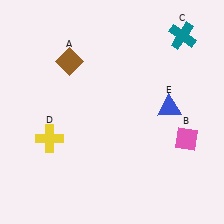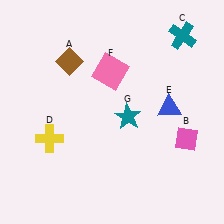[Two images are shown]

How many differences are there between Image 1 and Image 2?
There are 2 differences between the two images.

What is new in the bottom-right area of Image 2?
A teal star (G) was added in the bottom-right area of Image 2.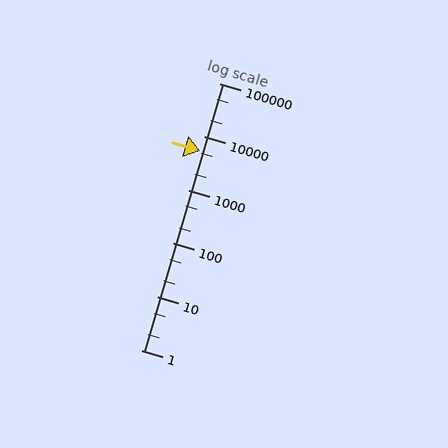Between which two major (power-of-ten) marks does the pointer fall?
The pointer is between 1000 and 10000.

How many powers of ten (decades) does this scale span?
The scale spans 5 decades, from 1 to 100000.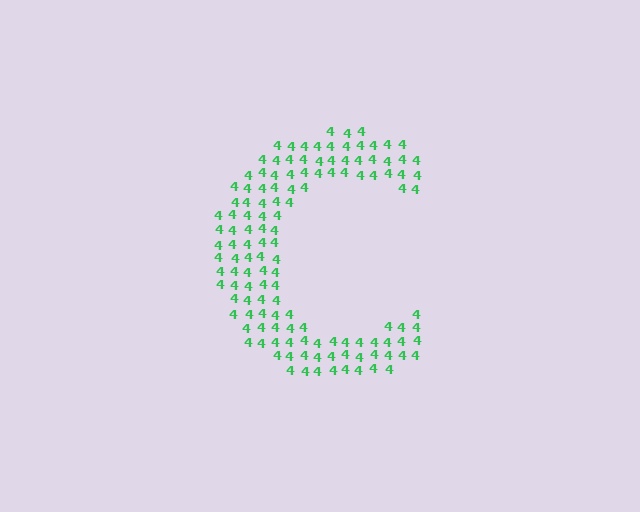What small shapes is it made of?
It is made of small digit 4's.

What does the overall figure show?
The overall figure shows the letter C.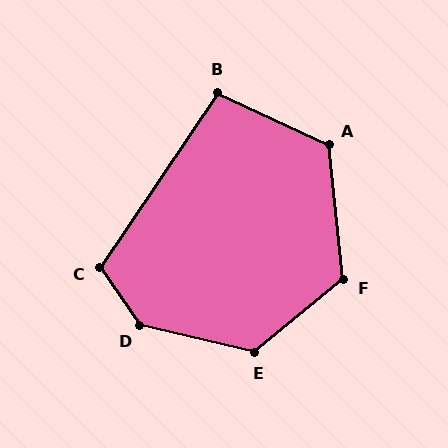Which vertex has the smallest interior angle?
B, at approximately 99 degrees.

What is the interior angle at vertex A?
Approximately 121 degrees (obtuse).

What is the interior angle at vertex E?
Approximately 128 degrees (obtuse).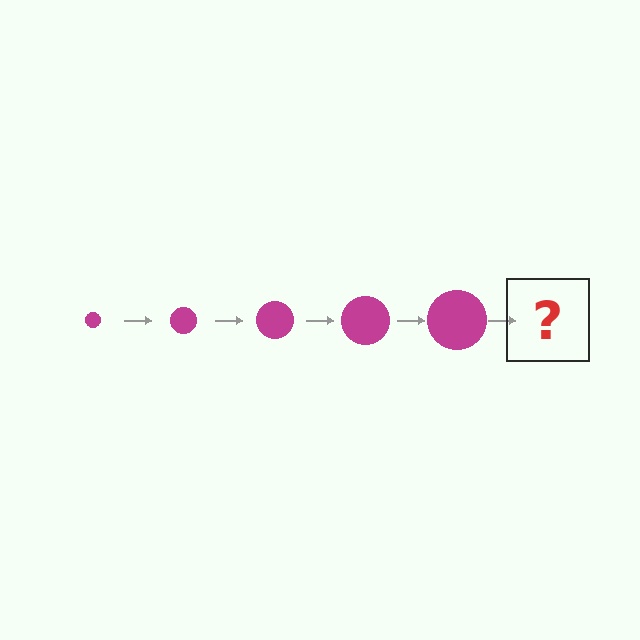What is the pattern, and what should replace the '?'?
The pattern is that the circle gets progressively larger each step. The '?' should be a magenta circle, larger than the previous one.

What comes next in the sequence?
The next element should be a magenta circle, larger than the previous one.